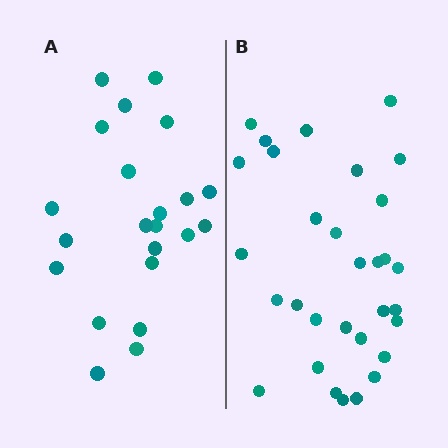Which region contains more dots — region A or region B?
Region B (the right region) has more dots.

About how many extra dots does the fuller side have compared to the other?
Region B has roughly 8 or so more dots than region A.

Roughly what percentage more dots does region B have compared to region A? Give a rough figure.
About 40% more.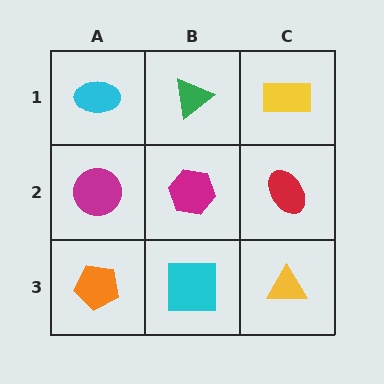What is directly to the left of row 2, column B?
A magenta circle.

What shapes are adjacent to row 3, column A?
A magenta circle (row 2, column A), a cyan square (row 3, column B).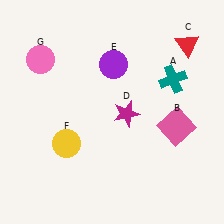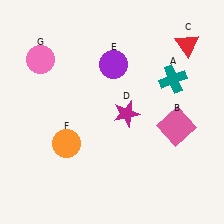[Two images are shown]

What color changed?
The circle (F) changed from yellow in Image 1 to orange in Image 2.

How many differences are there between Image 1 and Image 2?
There is 1 difference between the two images.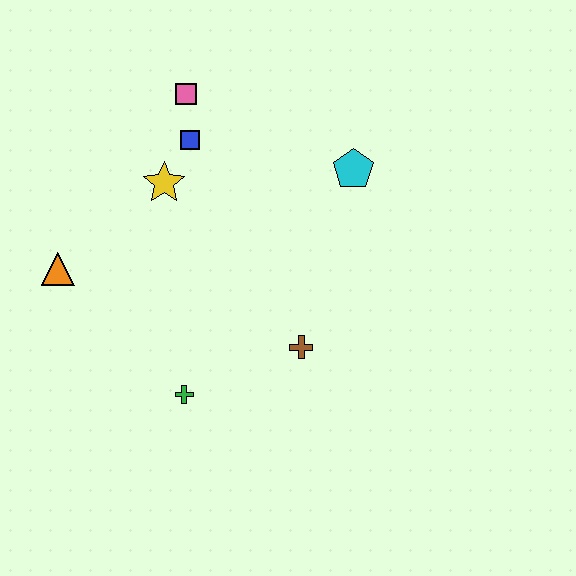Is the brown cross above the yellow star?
No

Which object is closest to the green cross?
The brown cross is closest to the green cross.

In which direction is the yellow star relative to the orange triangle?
The yellow star is to the right of the orange triangle.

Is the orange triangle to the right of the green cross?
No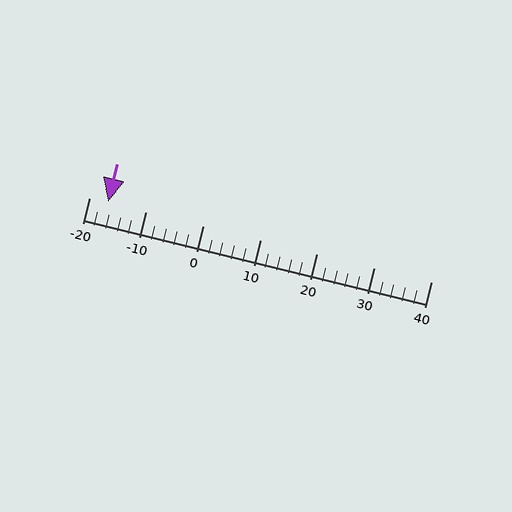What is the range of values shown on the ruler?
The ruler shows values from -20 to 40.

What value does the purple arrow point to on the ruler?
The purple arrow points to approximately -17.